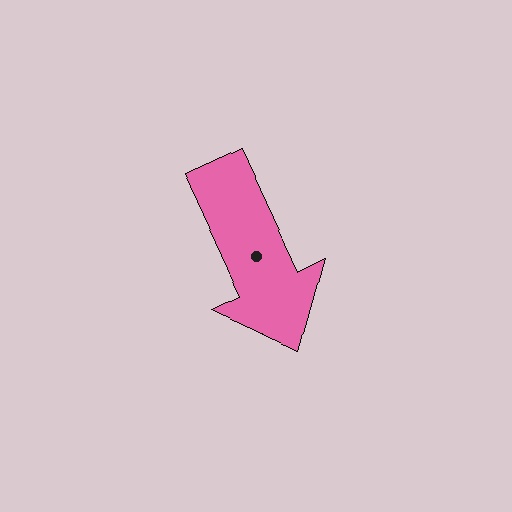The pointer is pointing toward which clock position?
Roughly 5 o'clock.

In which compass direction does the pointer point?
Southeast.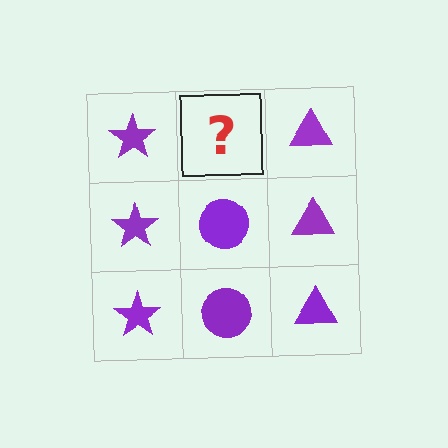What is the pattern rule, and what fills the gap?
The rule is that each column has a consistent shape. The gap should be filled with a purple circle.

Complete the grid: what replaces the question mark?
The question mark should be replaced with a purple circle.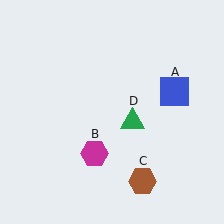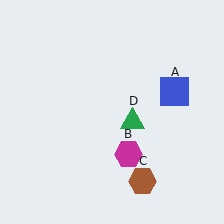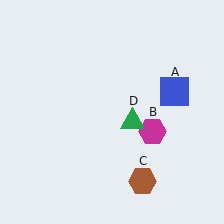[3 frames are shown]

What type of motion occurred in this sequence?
The magenta hexagon (object B) rotated counterclockwise around the center of the scene.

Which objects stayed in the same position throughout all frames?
Blue square (object A) and brown hexagon (object C) and green triangle (object D) remained stationary.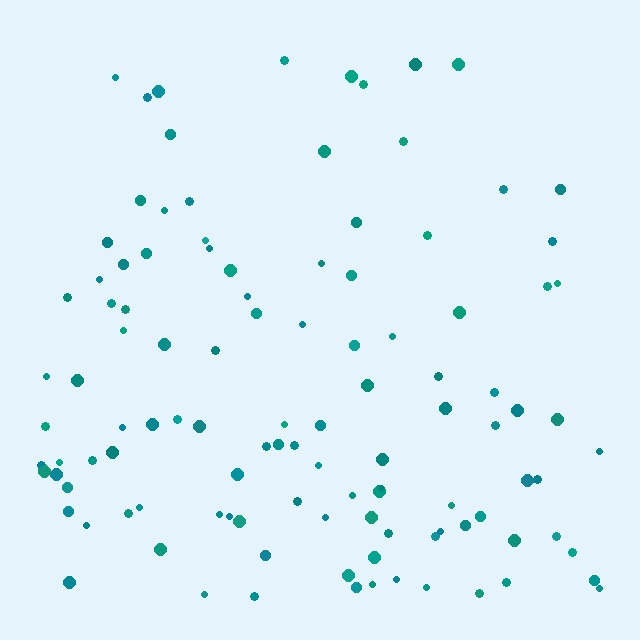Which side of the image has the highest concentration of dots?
The bottom.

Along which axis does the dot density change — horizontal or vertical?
Vertical.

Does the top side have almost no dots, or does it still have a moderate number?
Still a moderate number, just noticeably fewer than the bottom.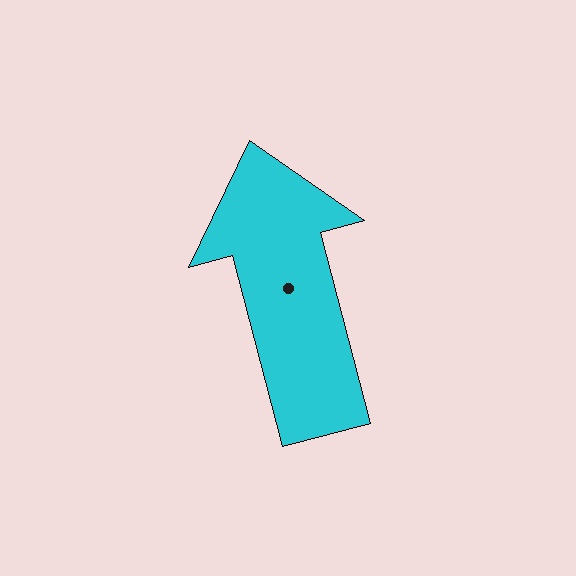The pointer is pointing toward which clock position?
Roughly 12 o'clock.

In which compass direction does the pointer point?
North.